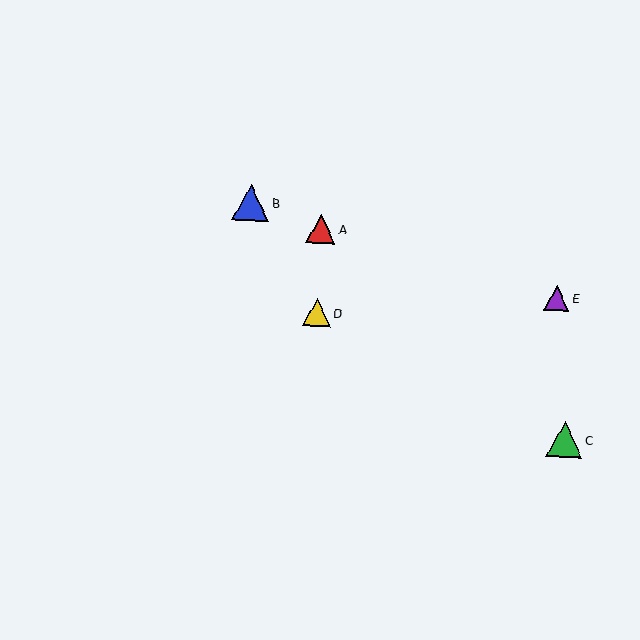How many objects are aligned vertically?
2 objects (A, D) are aligned vertically.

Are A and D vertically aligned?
Yes, both are at x≈321.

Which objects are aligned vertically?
Objects A, D are aligned vertically.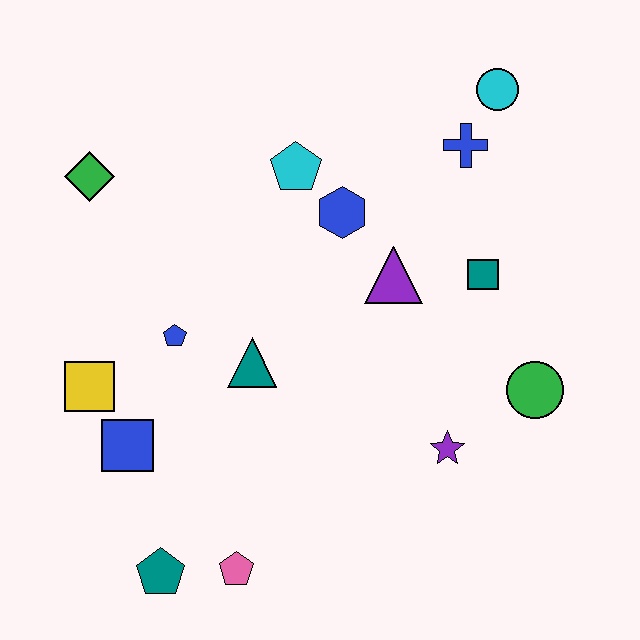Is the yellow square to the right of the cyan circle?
No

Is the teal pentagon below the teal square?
Yes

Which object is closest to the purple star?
The green circle is closest to the purple star.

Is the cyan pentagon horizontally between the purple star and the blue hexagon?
No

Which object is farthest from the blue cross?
The teal pentagon is farthest from the blue cross.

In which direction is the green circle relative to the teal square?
The green circle is below the teal square.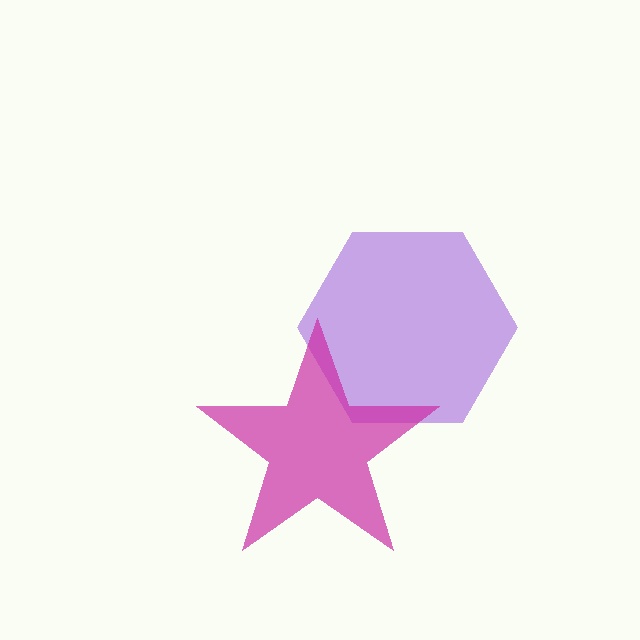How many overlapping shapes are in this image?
There are 2 overlapping shapes in the image.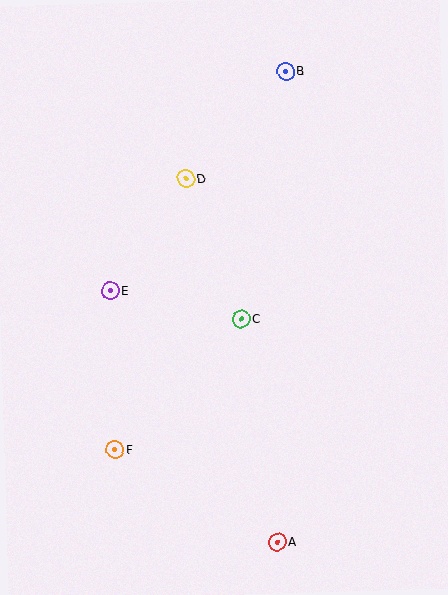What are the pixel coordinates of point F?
Point F is at (115, 450).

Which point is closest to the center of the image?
Point C at (241, 319) is closest to the center.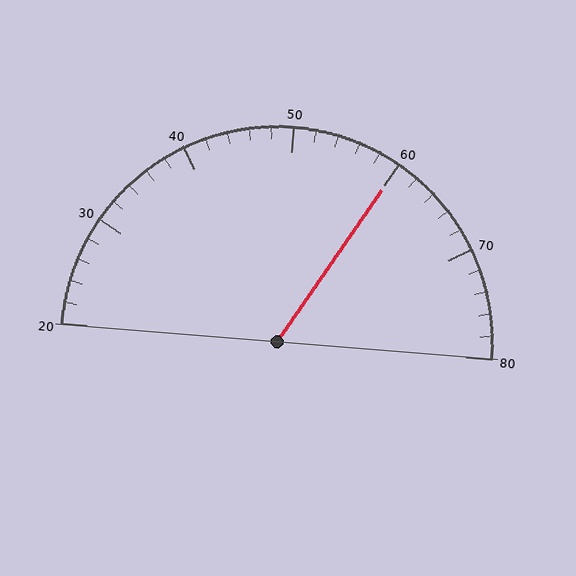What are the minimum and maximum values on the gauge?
The gauge ranges from 20 to 80.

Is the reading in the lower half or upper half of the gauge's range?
The reading is in the upper half of the range (20 to 80).